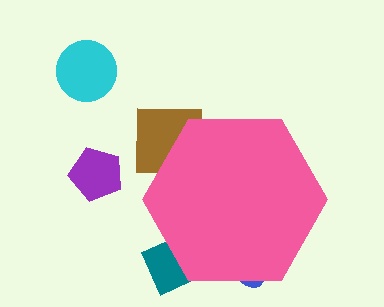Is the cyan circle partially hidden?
No, the cyan circle is fully visible.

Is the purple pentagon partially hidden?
No, the purple pentagon is fully visible.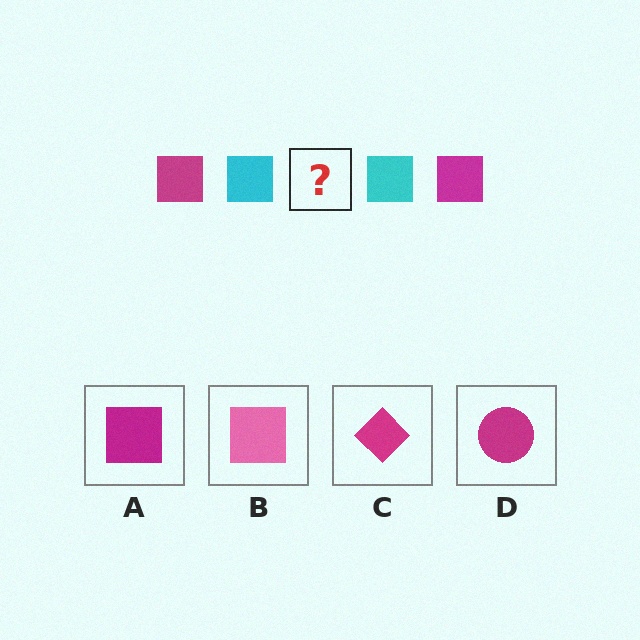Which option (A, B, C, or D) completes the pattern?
A.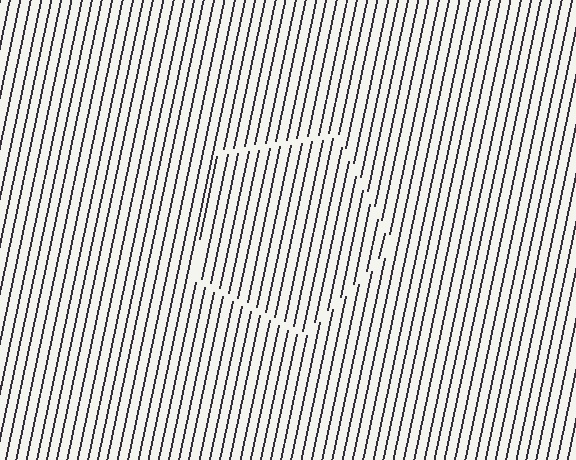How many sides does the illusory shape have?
5 sides — the line-ends trace a pentagon.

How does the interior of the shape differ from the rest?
The interior of the shape contains the same grating, shifted by half a period — the contour is defined by the phase discontinuity where line-ends from the inner and outer gratings abut.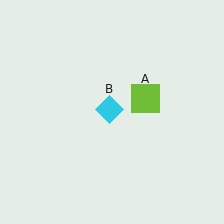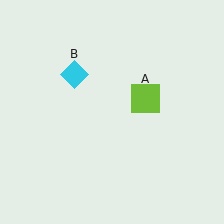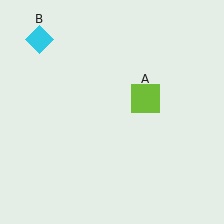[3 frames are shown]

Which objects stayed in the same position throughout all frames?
Lime square (object A) remained stationary.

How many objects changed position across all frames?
1 object changed position: cyan diamond (object B).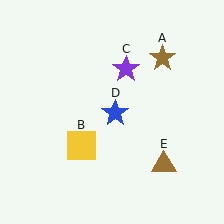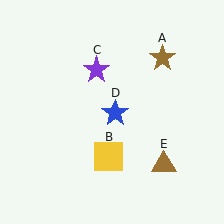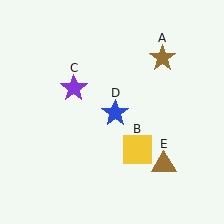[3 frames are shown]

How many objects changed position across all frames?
2 objects changed position: yellow square (object B), purple star (object C).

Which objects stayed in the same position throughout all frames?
Brown star (object A) and blue star (object D) and brown triangle (object E) remained stationary.